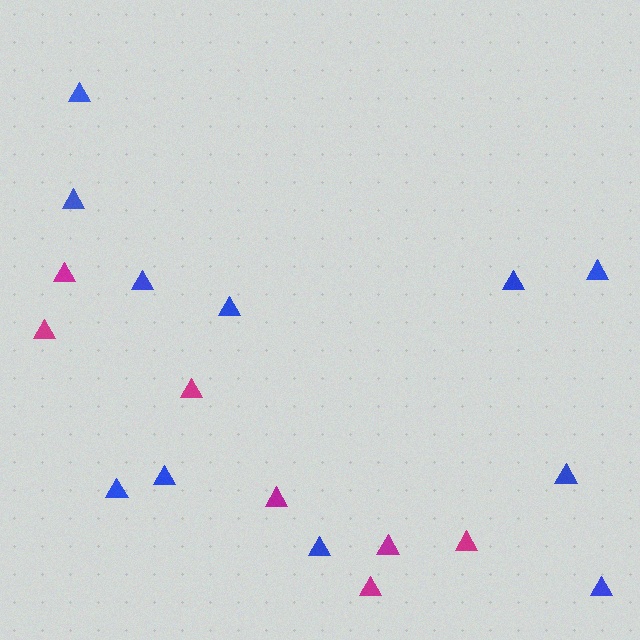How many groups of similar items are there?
There are 2 groups: one group of blue triangles (11) and one group of magenta triangles (7).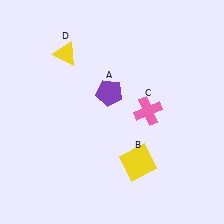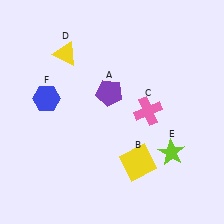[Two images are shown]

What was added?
A lime star (E), a blue hexagon (F) were added in Image 2.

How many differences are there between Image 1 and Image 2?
There are 2 differences between the two images.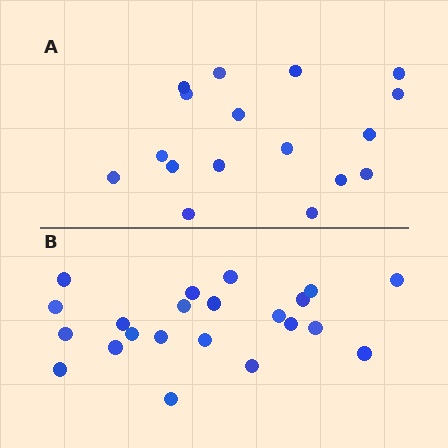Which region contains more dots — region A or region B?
Region B (the bottom region) has more dots.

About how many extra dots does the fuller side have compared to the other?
Region B has about 5 more dots than region A.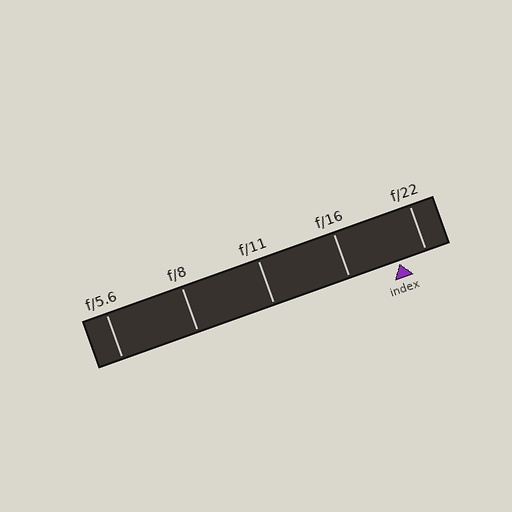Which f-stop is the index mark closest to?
The index mark is closest to f/22.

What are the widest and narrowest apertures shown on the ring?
The widest aperture shown is f/5.6 and the narrowest is f/22.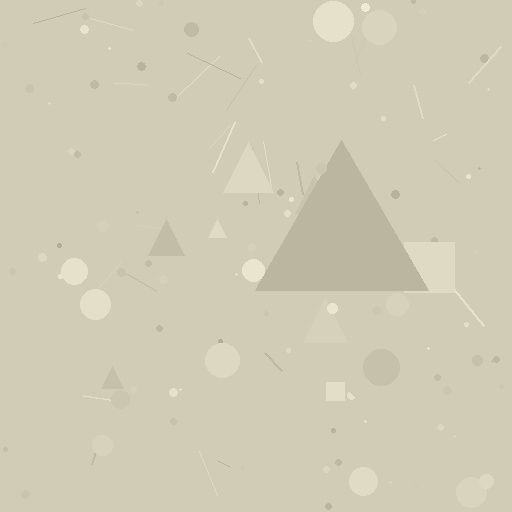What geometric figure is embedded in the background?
A triangle is embedded in the background.